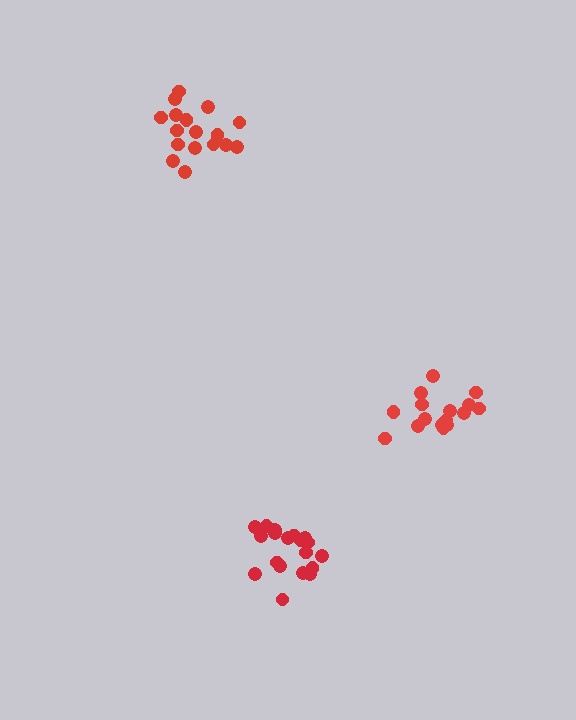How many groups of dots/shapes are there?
There are 3 groups.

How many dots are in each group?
Group 1: 19 dots, Group 2: 17 dots, Group 3: 16 dots (52 total).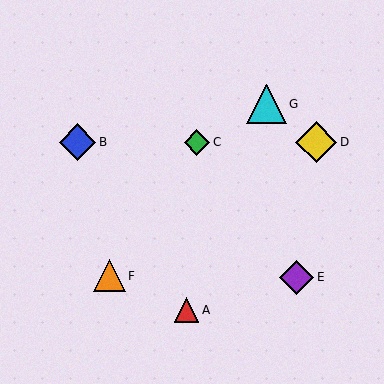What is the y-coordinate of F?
Object F is at y≈276.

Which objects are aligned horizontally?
Objects B, C, D are aligned horizontally.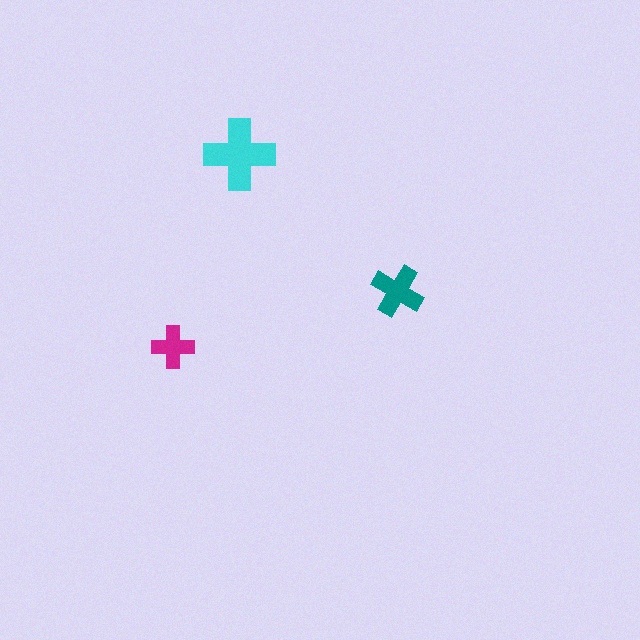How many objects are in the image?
There are 3 objects in the image.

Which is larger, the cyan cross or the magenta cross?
The cyan one.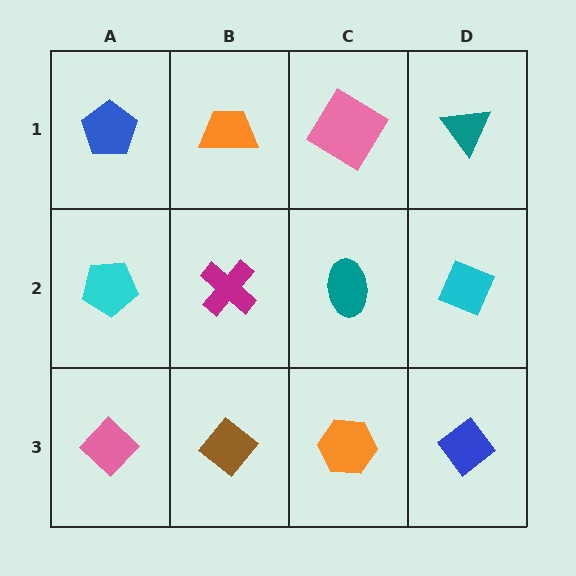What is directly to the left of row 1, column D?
A pink diamond.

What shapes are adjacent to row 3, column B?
A magenta cross (row 2, column B), a pink diamond (row 3, column A), an orange hexagon (row 3, column C).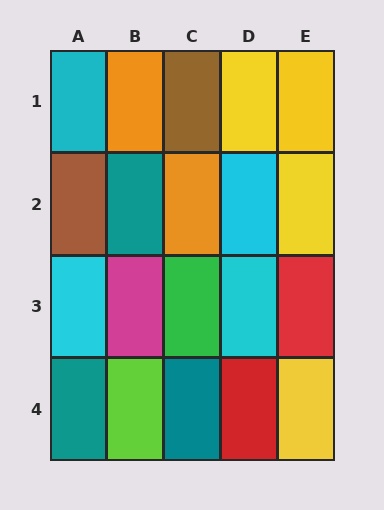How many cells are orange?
2 cells are orange.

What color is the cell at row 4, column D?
Red.